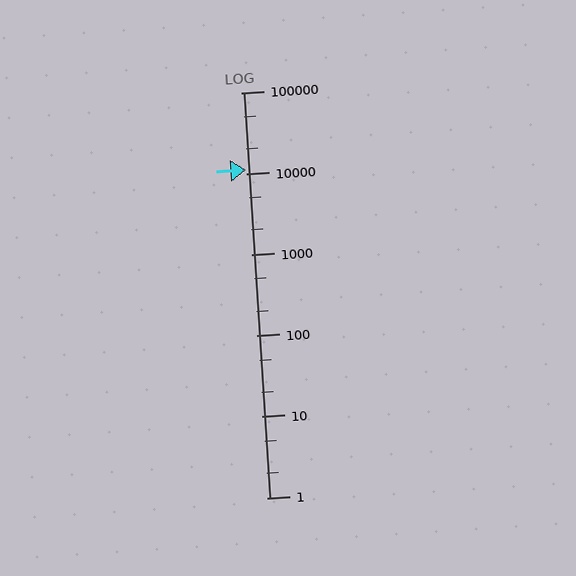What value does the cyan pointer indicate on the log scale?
The pointer indicates approximately 11000.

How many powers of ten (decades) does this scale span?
The scale spans 5 decades, from 1 to 100000.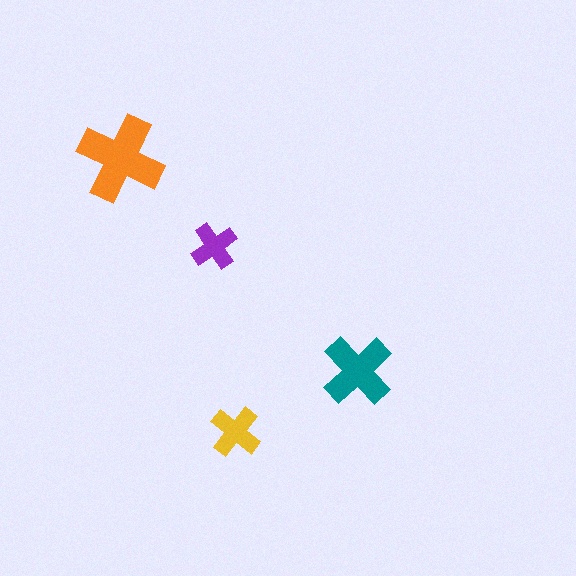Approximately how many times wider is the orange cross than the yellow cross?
About 1.5 times wider.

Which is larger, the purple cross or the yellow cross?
The yellow one.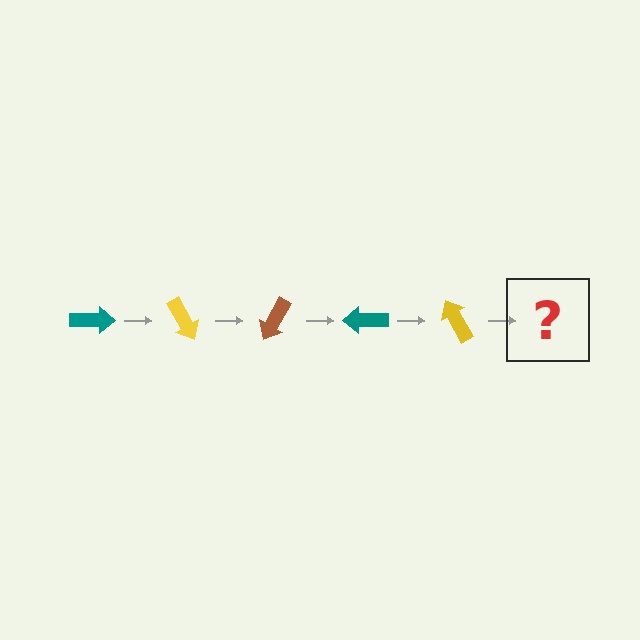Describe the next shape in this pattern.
It should be a brown arrow, rotated 300 degrees from the start.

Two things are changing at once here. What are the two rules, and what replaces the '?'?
The two rules are that it rotates 60 degrees each step and the color cycles through teal, yellow, and brown. The '?' should be a brown arrow, rotated 300 degrees from the start.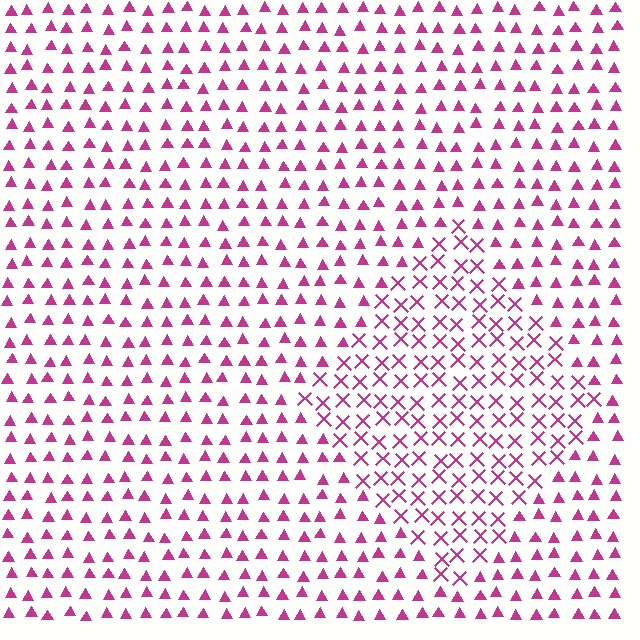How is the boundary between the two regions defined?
The boundary is defined by a change in element shape: X marks inside vs. triangles outside. All elements share the same color and spacing.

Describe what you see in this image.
The image is filled with small magenta elements arranged in a uniform grid. A diamond-shaped region contains X marks, while the surrounding area contains triangles. The boundary is defined purely by the change in element shape.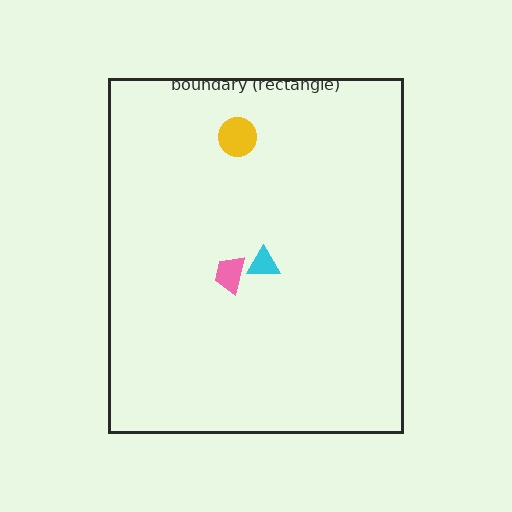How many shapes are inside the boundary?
3 inside, 0 outside.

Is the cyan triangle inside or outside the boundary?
Inside.